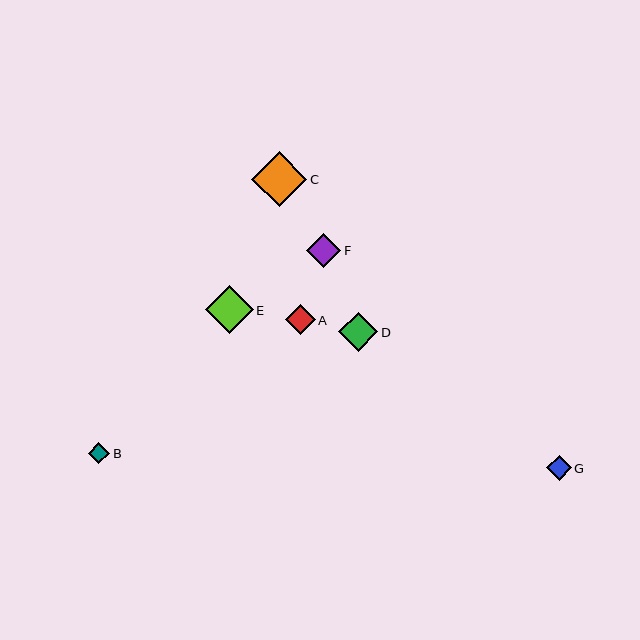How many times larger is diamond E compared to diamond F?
Diamond E is approximately 1.4 times the size of diamond F.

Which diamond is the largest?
Diamond C is the largest with a size of approximately 55 pixels.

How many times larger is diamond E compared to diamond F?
Diamond E is approximately 1.4 times the size of diamond F.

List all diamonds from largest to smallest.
From largest to smallest: C, E, D, F, A, G, B.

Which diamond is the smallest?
Diamond B is the smallest with a size of approximately 22 pixels.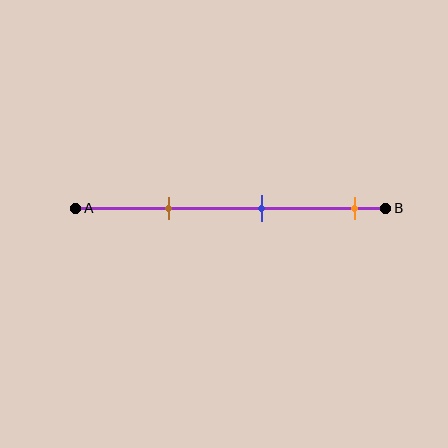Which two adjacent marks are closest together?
The brown and blue marks are the closest adjacent pair.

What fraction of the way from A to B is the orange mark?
The orange mark is approximately 90% (0.9) of the way from A to B.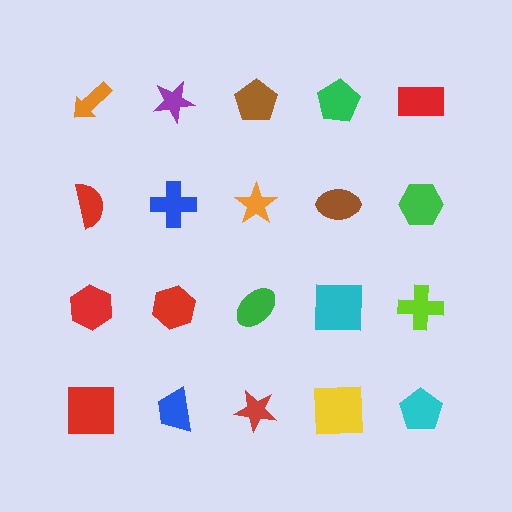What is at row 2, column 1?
A red semicircle.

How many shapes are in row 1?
5 shapes.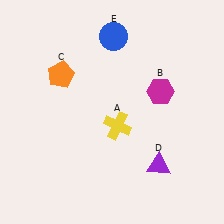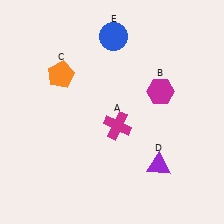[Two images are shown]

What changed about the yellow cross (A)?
In Image 1, A is yellow. In Image 2, it changed to magenta.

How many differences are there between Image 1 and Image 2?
There is 1 difference between the two images.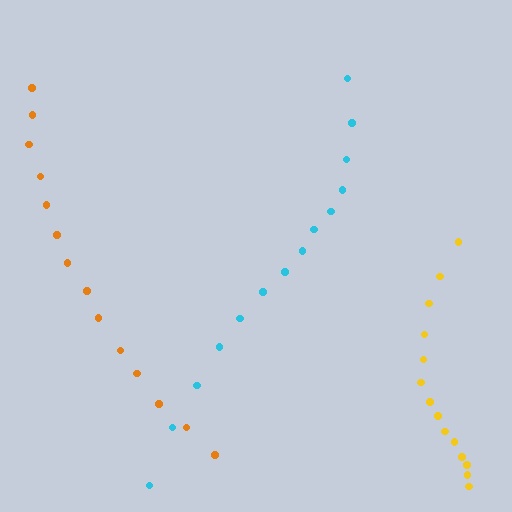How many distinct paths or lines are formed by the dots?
There are 3 distinct paths.